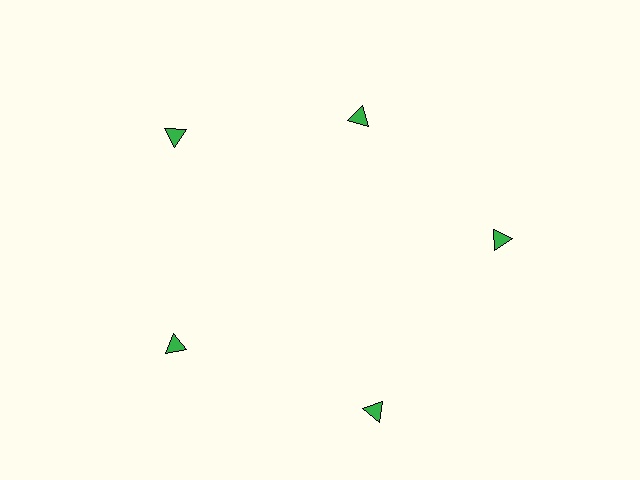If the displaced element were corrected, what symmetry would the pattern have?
It would have 5-fold rotational symmetry — the pattern would map onto itself every 72 degrees.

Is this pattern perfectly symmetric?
No. The 5 green triangles are arranged in a ring, but one element near the 1 o'clock position is pulled inward toward the center, breaking the 5-fold rotational symmetry.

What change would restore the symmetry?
The symmetry would be restored by moving it outward, back onto the ring so that all 5 triangles sit at equal angles and equal distance from the center.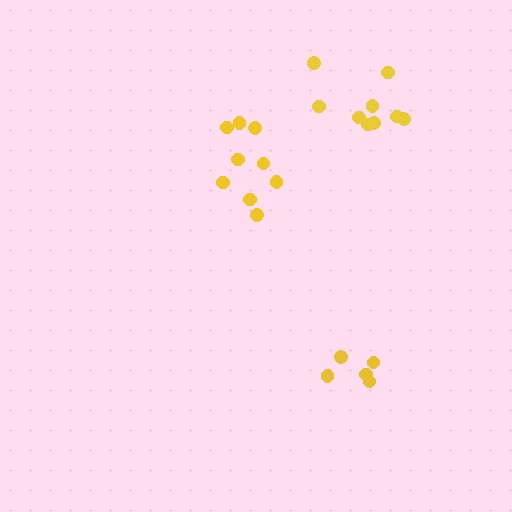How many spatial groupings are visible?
There are 3 spatial groupings.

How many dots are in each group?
Group 1: 5 dots, Group 2: 9 dots, Group 3: 9 dots (23 total).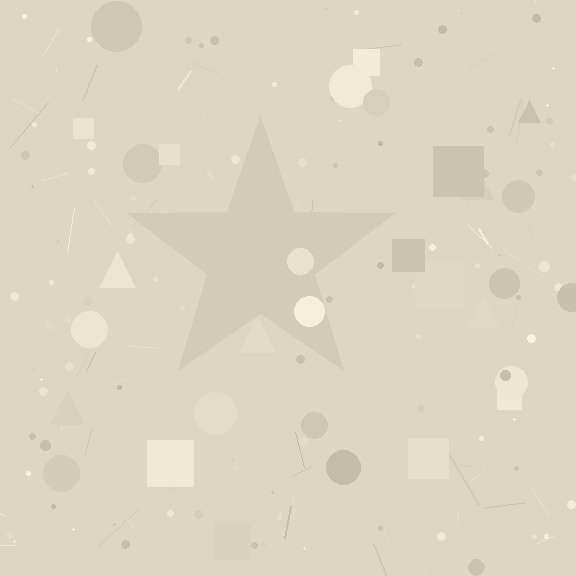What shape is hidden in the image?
A star is hidden in the image.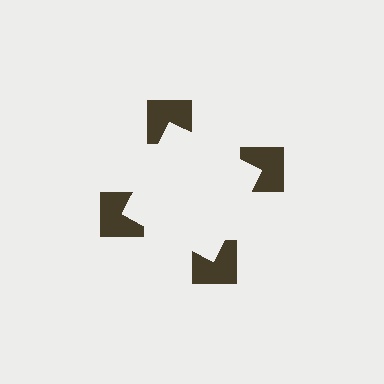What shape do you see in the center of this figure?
An illusory square — its edges are inferred from the aligned wedge cuts in the notched squares, not physically drawn.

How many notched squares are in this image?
There are 4 — one at each vertex of the illusory square.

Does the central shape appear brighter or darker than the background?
It typically appears slightly brighter than the background, even though no actual brightness change is drawn.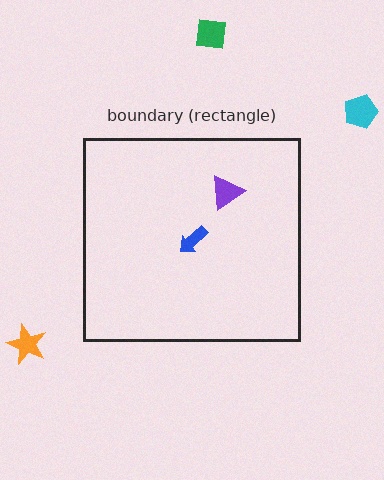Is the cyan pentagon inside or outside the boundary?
Outside.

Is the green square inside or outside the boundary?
Outside.